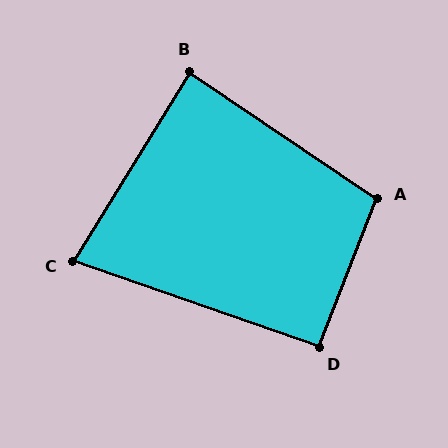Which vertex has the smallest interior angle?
C, at approximately 78 degrees.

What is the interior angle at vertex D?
Approximately 92 degrees (approximately right).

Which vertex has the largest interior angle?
A, at approximately 102 degrees.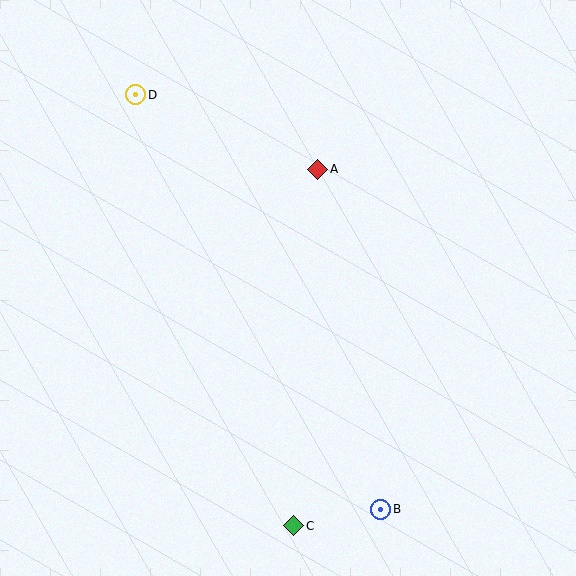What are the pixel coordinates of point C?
Point C is at (294, 526).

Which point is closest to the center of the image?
Point A at (318, 169) is closest to the center.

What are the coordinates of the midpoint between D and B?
The midpoint between D and B is at (258, 302).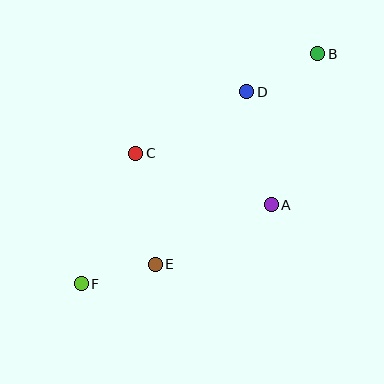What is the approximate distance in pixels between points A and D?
The distance between A and D is approximately 115 pixels.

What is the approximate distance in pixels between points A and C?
The distance between A and C is approximately 145 pixels.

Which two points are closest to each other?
Points E and F are closest to each other.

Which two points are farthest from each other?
Points B and F are farthest from each other.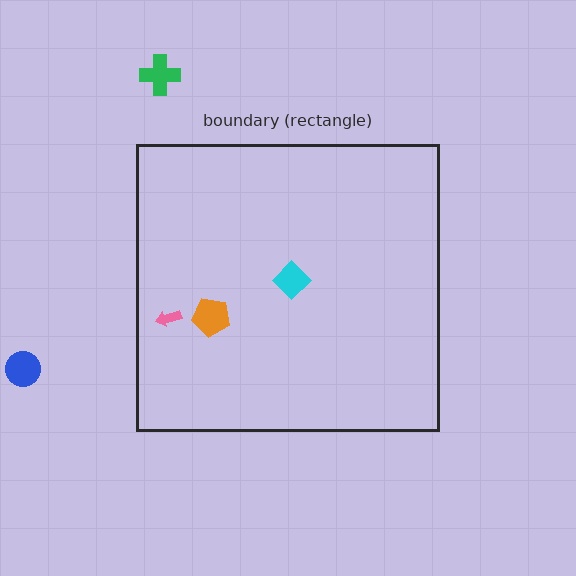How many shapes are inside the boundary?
3 inside, 2 outside.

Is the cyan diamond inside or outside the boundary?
Inside.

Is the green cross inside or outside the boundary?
Outside.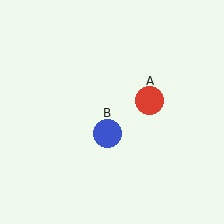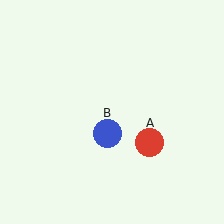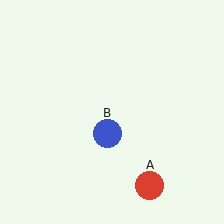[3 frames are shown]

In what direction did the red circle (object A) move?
The red circle (object A) moved down.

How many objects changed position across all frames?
1 object changed position: red circle (object A).